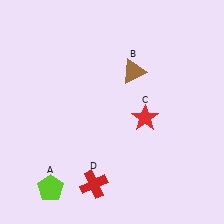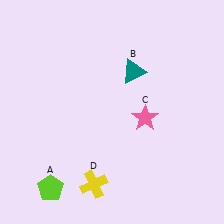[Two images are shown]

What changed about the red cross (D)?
In Image 1, D is red. In Image 2, it changed to yellow.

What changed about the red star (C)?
In Image 1, C is red. In Image 2, it changed to pink.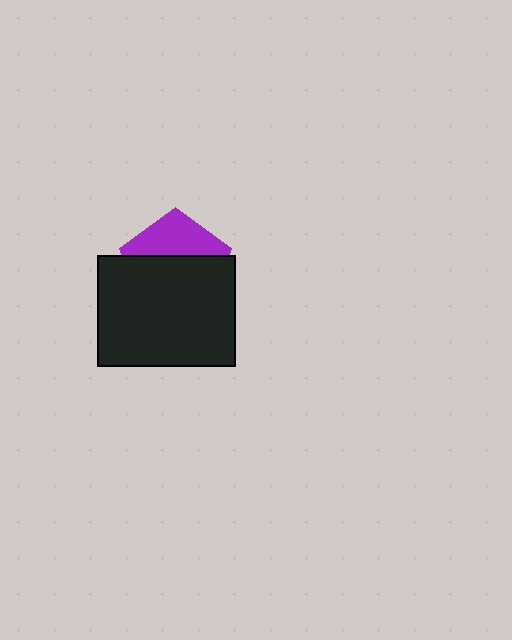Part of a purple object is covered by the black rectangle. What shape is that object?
It is a pentagon.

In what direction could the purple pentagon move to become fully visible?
The purple pentagon could move up. That would shift it out from behind the black rectangle entirely.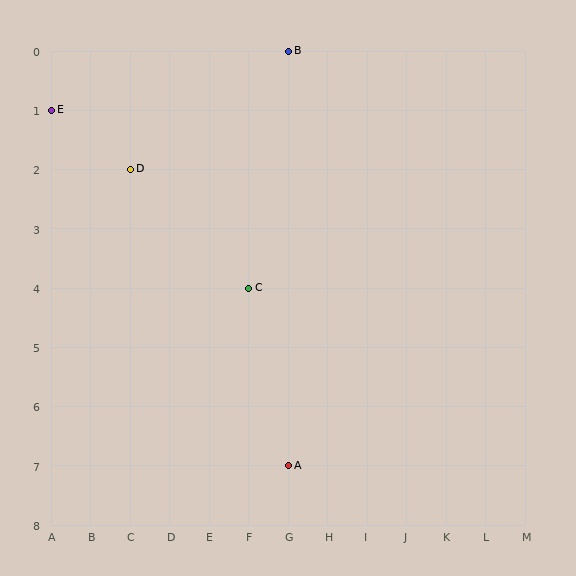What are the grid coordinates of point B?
Point B is at grid coordinates (G, 0).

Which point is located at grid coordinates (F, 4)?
Point C is at (F, 4).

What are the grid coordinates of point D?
Point D is at grid coordinates (C, 2).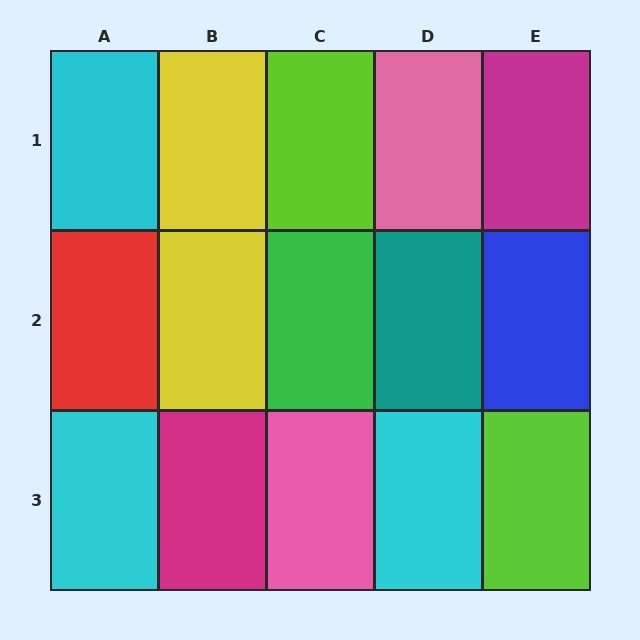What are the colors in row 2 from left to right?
Red, yellow, green, teal, blue.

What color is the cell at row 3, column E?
Lime.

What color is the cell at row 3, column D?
Cyan.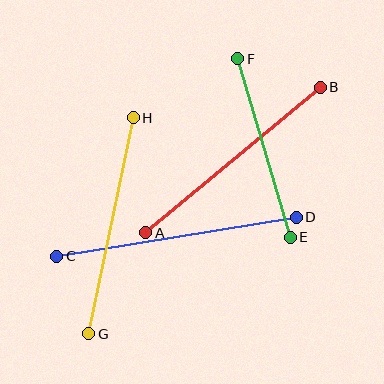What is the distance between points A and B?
The distance is approximately 227 pixels.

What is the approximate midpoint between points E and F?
The midpoint is at approximately (264, 148) pixels.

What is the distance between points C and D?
The distance is approximately 242 pixels.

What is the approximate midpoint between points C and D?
The midpoint is at approximately (177, 237) pixels.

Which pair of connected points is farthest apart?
Points C and D are farthest apart.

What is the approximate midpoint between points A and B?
The midpoint is at approximately (233, 160) pixels.